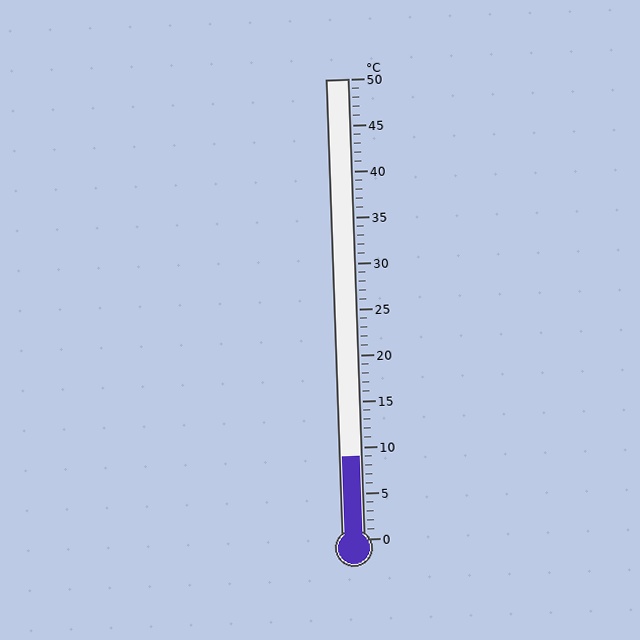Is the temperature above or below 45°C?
The temperature is below 45°C.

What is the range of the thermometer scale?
The thermometer scale ranges from 0°C to 50°C.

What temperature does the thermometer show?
The thermometer shows approximately 9°C.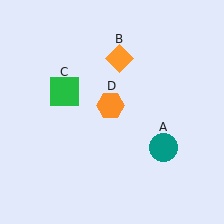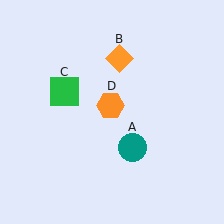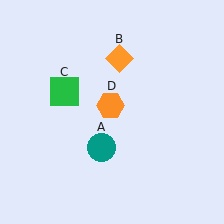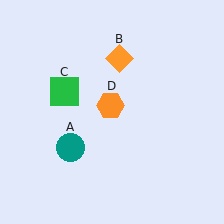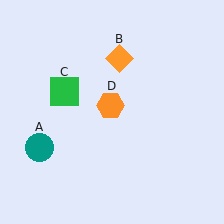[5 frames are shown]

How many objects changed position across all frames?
1 object changed position: teal circle (object A).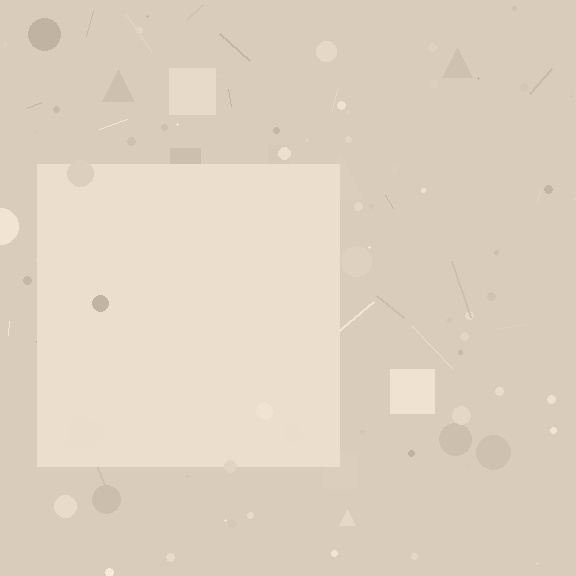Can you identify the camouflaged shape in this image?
The camouflaged shape is a square.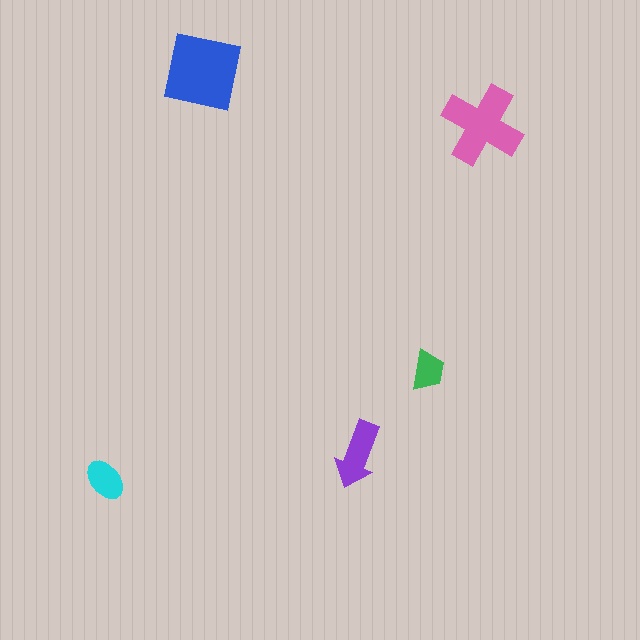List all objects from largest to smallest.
The blue square, the pink cross, the purple arrow, the cyan ellipse, the green trapezoid.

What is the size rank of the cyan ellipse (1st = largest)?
4th.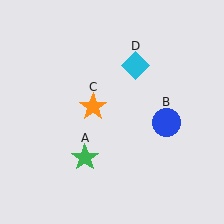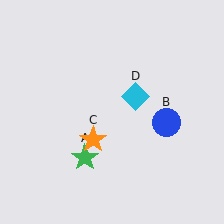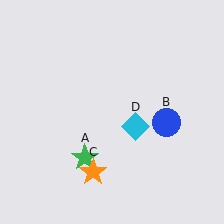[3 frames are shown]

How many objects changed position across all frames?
2 objects changed position: orange star (object C), cyan diamond (object D).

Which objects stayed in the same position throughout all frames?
Green star (object A) and blue circle (object B) remained stationary.